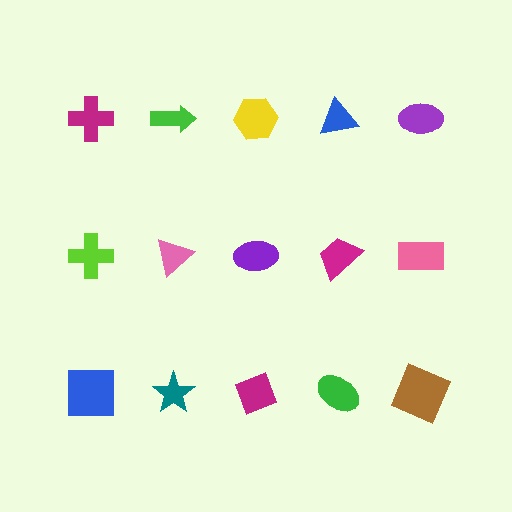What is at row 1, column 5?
A purple ellipse.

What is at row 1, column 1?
A magenta cross.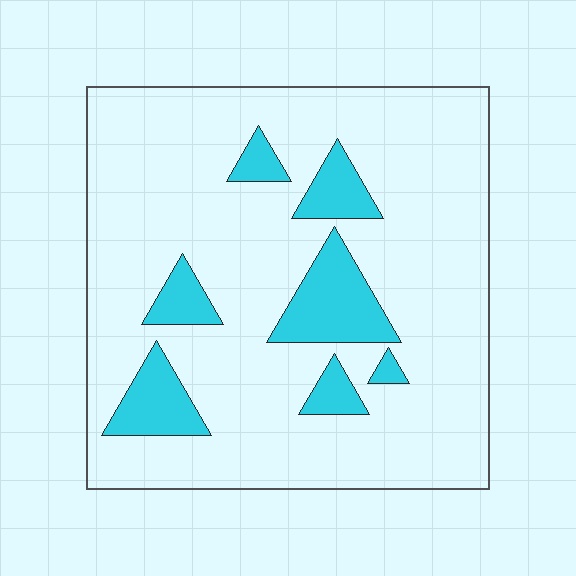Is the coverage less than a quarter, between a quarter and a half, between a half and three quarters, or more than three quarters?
Less than a quarter.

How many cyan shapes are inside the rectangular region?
7.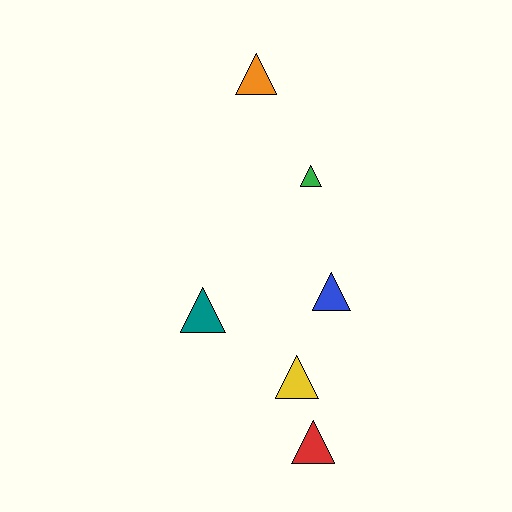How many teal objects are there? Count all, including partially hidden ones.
There is 1 teal object.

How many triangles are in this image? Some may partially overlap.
There are 6 triangles.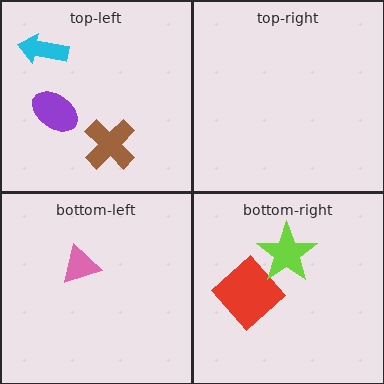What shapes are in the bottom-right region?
The red diamond, the lime star.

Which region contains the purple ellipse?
The top-left region.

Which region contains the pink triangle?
The bottom-left region.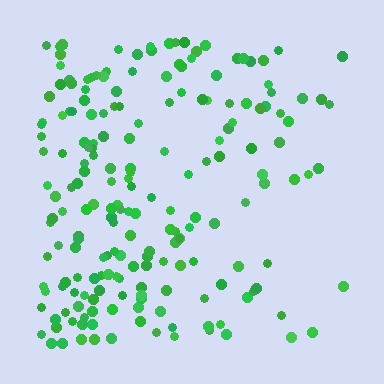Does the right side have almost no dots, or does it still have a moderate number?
Still a moderate number, just noticeably fewer than the left.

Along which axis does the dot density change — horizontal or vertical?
Horizontal.